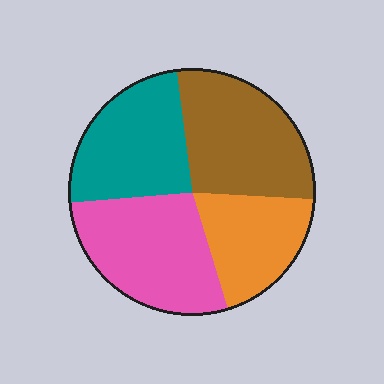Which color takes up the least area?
Orange, at roughly 20%.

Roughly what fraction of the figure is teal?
Teal takes up about one quarter (1/4) of the figure.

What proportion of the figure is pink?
Pink takes up between a quarter and a half of the figure.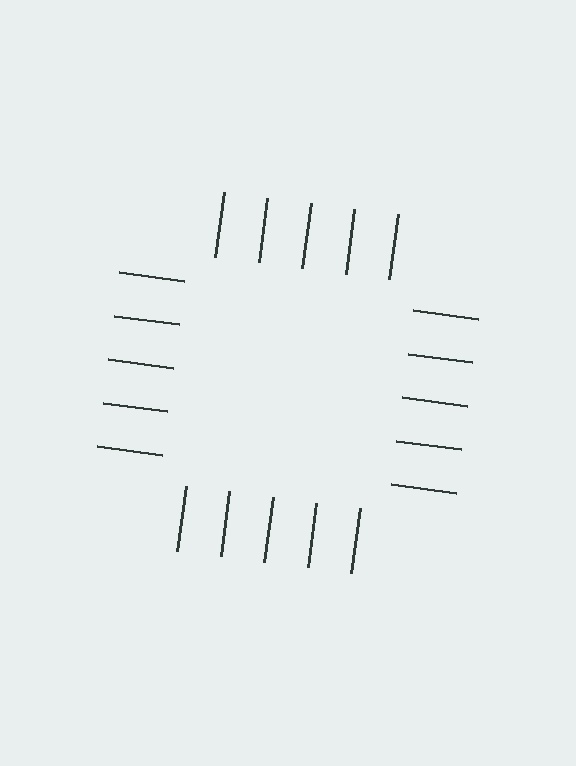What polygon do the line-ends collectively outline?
An illusory square — the line segments terminate on its edges but no continuous stroke is drawn.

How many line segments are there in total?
20 — 5 along each of the 4 edges.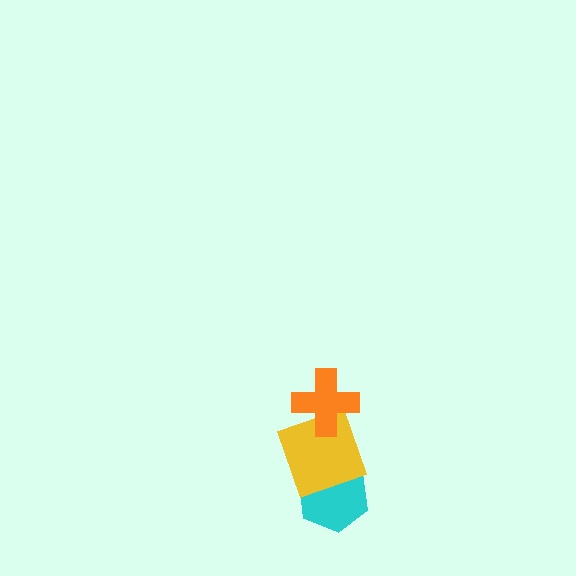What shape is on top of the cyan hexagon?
The yellow square is on top of the cyan hexagon.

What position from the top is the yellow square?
The yellow square is 2nd from the top.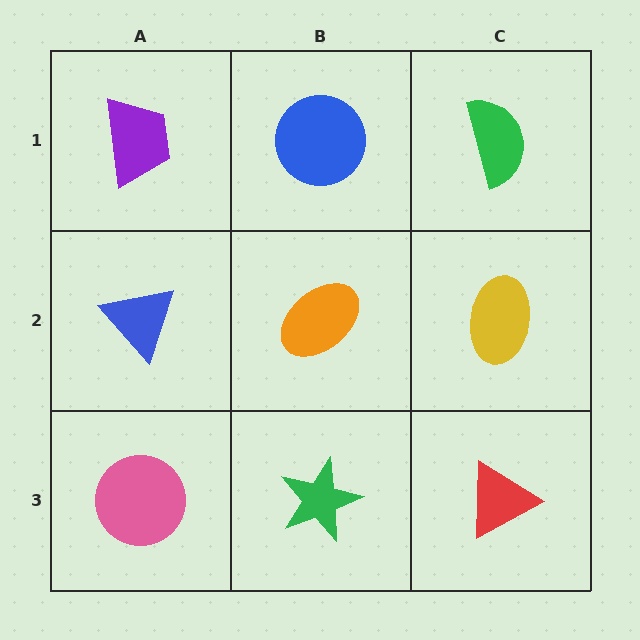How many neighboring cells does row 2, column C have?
3.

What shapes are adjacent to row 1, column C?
A yellow ellipse (row 2, column C), a blue circle (row 1, column B).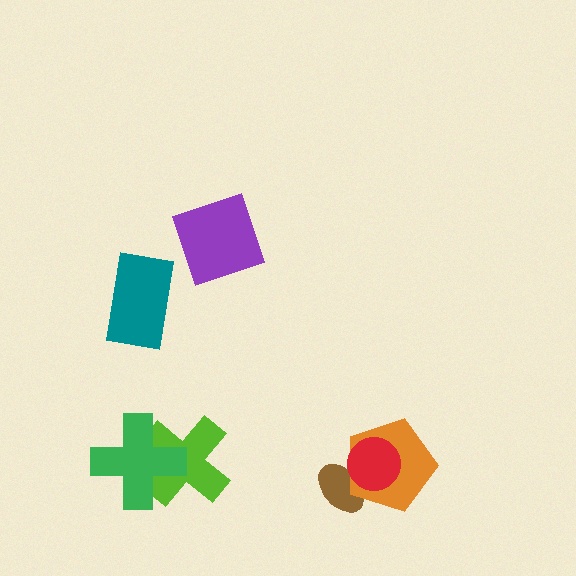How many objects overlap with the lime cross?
1 object overlaps with the lime cross.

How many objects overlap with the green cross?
1 object overlaps with the green cross.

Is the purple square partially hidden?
No, no other shape covers it.